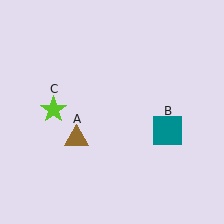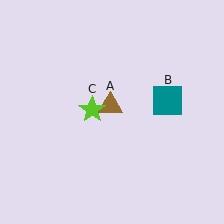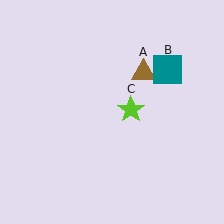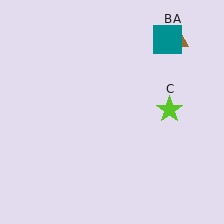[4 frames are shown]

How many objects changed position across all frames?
3 objects changed position: brown triangle (object A), teal square (object B), lime star (object C).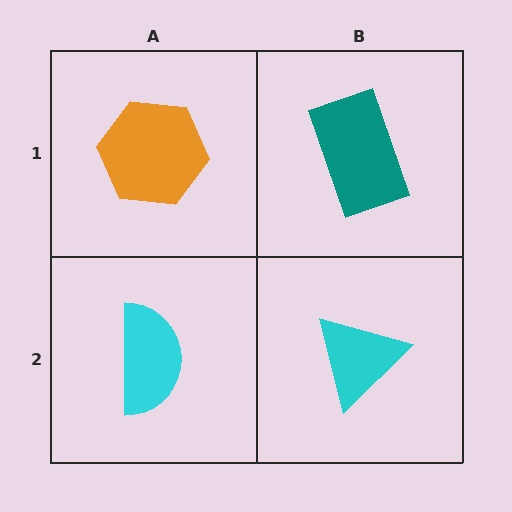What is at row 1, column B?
A teal rectangle.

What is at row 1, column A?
An orange hexagon.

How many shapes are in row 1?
2 shapes.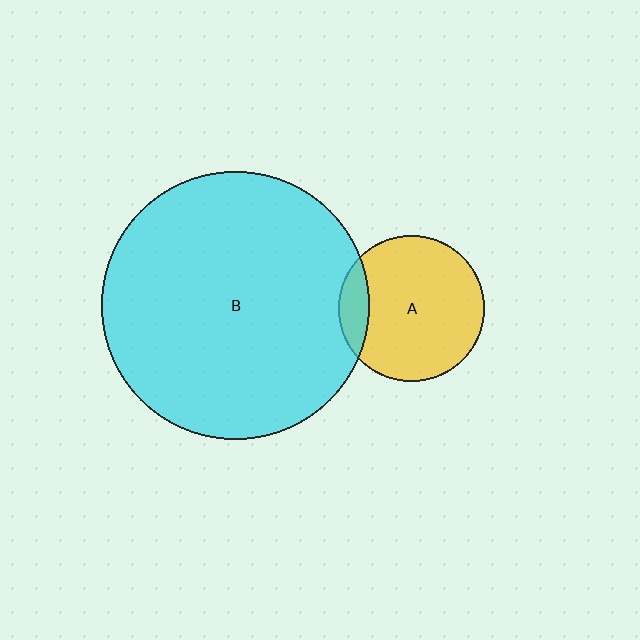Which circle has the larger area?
Circle B (cyan).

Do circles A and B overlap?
Yes.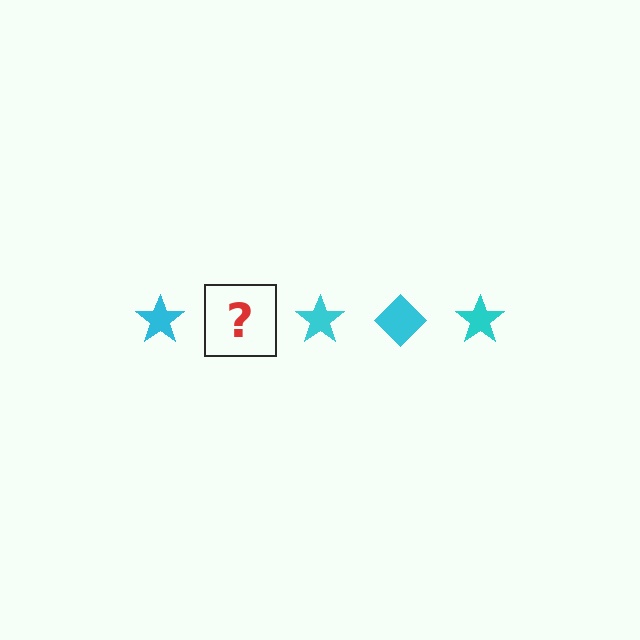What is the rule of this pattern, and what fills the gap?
The rule is that the pattern cycles through star, diamond shapes in cyan. The gap should be filled with a cyan diamond.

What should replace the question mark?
The question mark should be replaced with a cyan diamond.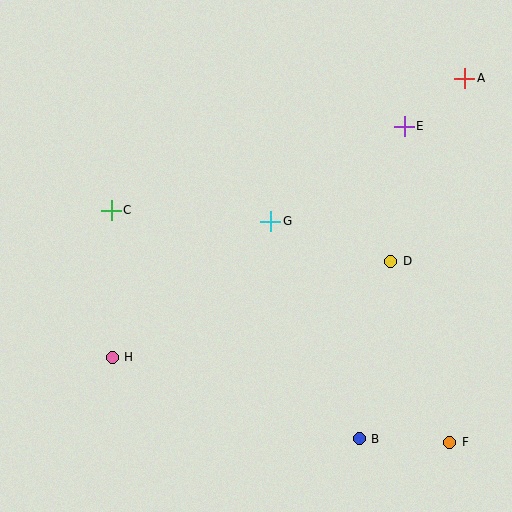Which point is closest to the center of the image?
Point G at (271, 221) is closest to the center.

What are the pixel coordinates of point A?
Point A is at (465, 78).